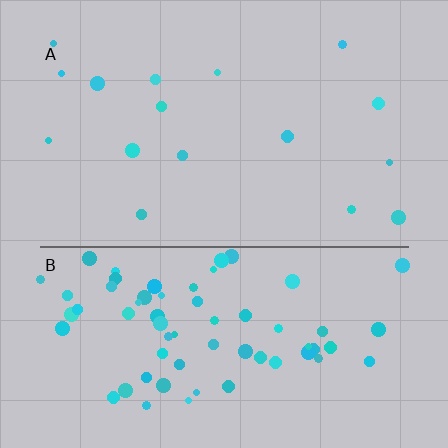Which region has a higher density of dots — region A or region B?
B (the bottom).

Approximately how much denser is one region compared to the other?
Approximately 4.1× — region B over region A.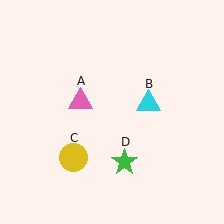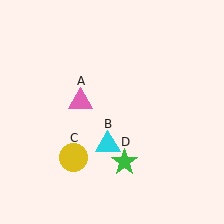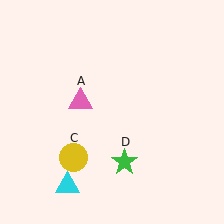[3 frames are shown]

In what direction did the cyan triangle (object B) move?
The cyan triangle (object B) moved down and to the left.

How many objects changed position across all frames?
1 object changed position: cyan triangle (object B).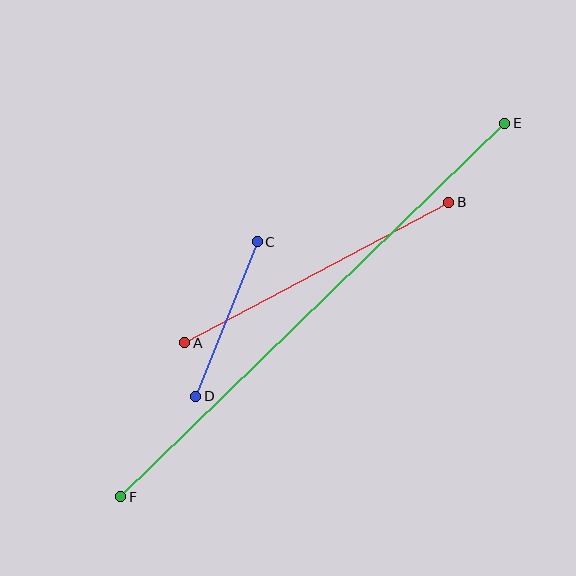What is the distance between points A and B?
The distance is approximately 299 pixels.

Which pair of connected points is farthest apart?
Points E and F are farthest apart.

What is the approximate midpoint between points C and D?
The midpoint is at approximately (227, 319) pixels.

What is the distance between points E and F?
The distance is approximately 536 pixels.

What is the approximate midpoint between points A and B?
The midpoint is at approximately (317, 273) pixels.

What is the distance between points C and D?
The distance is approximately 166 pixels.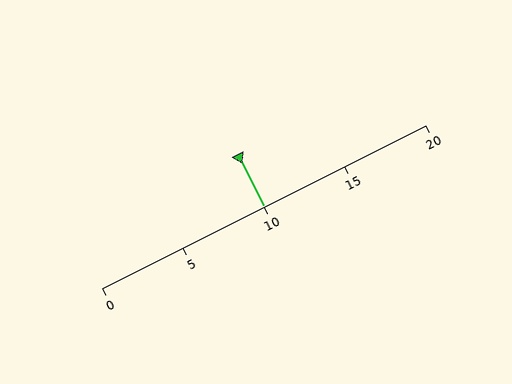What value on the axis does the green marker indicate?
The marker indicates approximately 10.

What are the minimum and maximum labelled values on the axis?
The axis runs from 0 to 20.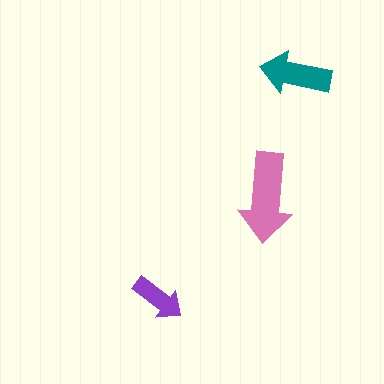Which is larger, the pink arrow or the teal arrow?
The pink one.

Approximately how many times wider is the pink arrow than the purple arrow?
About 1.5 times wider.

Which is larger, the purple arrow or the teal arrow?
The teal one.